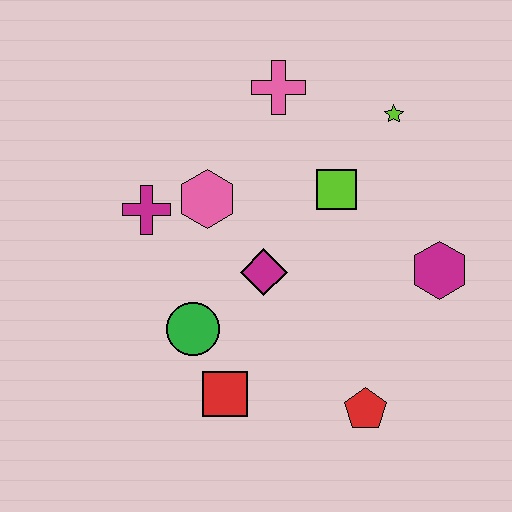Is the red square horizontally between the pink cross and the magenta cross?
Yes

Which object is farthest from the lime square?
The red square is farthest from the lime square.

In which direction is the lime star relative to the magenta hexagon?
The lime star is above the magenta hexagon.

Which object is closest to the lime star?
The lime square is closest to the lime star.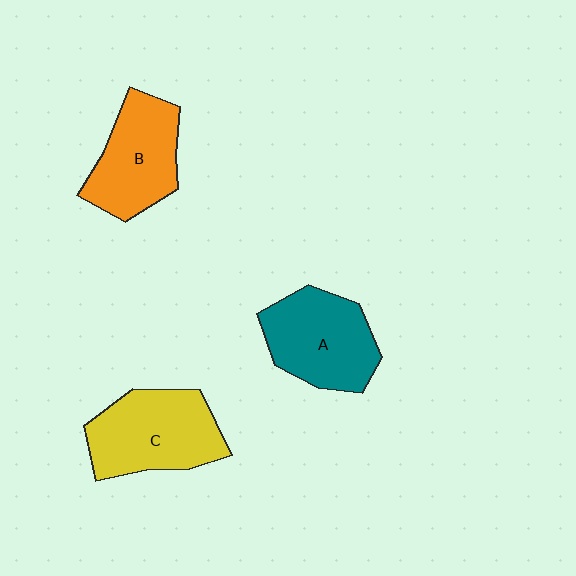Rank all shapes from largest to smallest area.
From largest to smallest: C (yellow), A (teal), B (orange).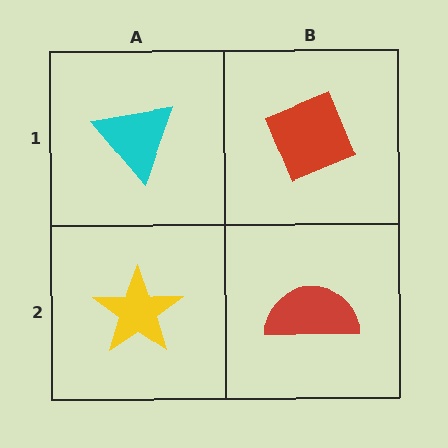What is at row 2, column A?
A yellow star.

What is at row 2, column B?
A red semicircle.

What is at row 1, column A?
A cyan triangle.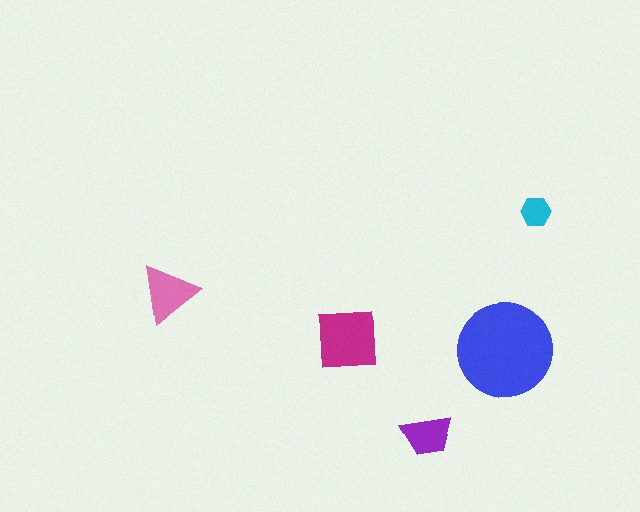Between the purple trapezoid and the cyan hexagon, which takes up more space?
The purple trapezoid.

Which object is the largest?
The blue circle.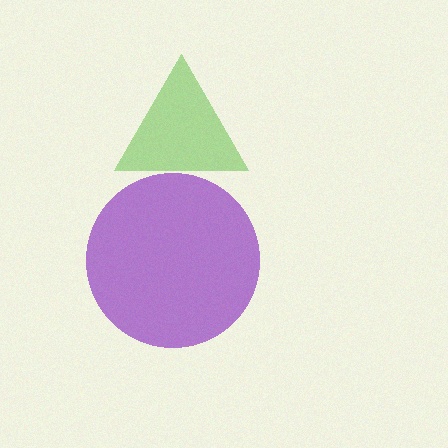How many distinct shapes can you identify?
There are 2 distinct shapes: a lime triangle, a purple circle.